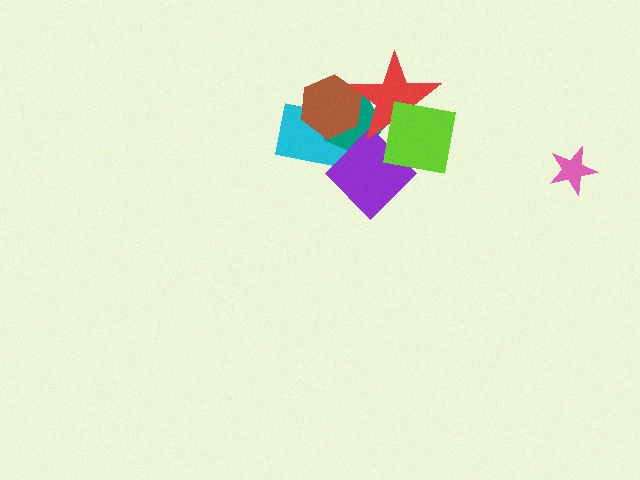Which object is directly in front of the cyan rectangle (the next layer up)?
The teal pentagon is directly in front of the cyan rectangle.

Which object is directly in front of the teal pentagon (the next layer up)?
The purple diamond is directly in front of the teal pentagon.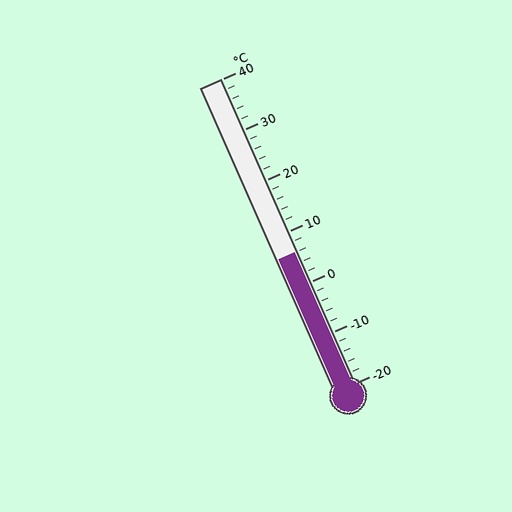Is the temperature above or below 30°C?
The temperature is below 30°C.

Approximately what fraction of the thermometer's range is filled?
The thermometer is filled to approximately 45% of its range.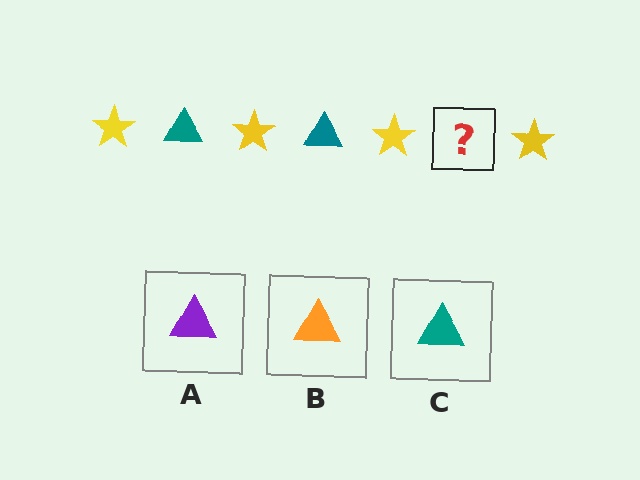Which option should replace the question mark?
Option C.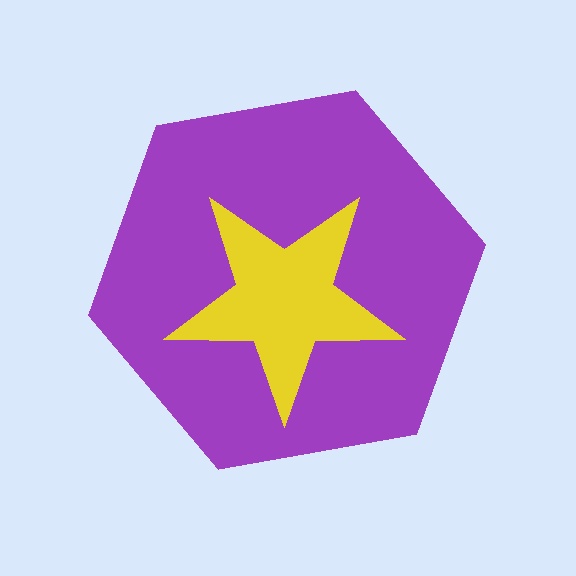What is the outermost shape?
The purple hexagon.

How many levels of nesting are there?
2.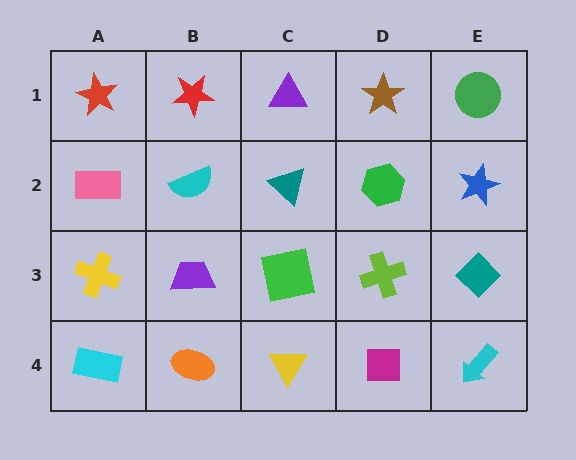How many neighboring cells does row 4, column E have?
2.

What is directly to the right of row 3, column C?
A lime cross.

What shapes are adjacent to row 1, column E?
A blue star (row 2, column E), a brown star (row 1, column D).